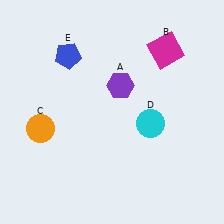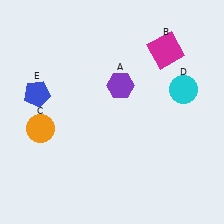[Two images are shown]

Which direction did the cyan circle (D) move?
The cyan circle (D) moved up.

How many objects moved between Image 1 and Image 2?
2 objects moved between the two images.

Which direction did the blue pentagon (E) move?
The blue pentagon (E) moved down.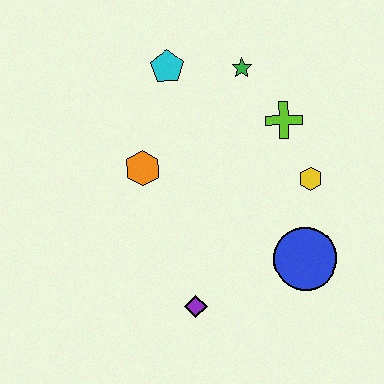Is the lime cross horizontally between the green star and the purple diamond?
No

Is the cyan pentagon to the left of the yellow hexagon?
Yes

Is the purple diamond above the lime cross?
No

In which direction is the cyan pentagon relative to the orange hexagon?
The cyan pentagon is above the orange hexagon.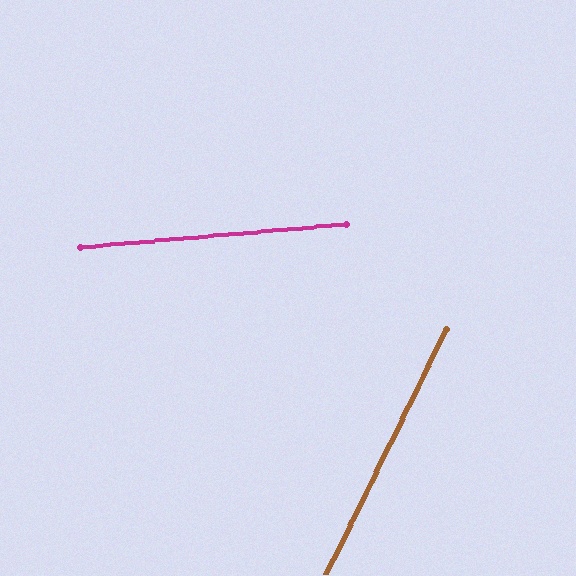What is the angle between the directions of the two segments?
Approximately 59 degrees.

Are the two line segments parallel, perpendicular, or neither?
Neither parallel nor perpendicular — they differ by about 59°.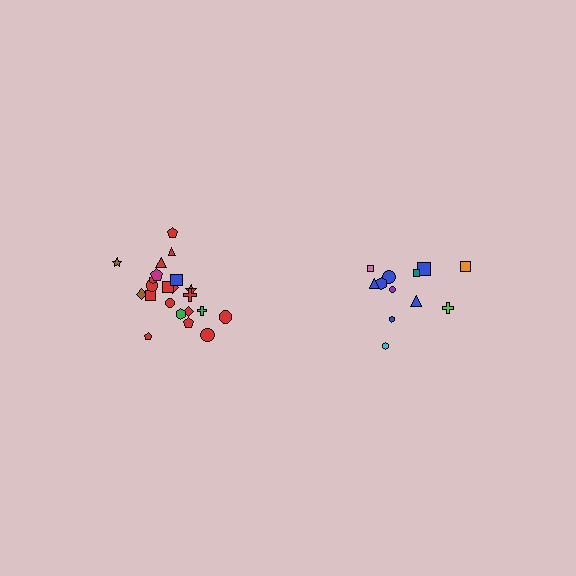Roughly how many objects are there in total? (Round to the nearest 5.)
Roughly 35 objects in total.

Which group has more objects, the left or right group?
The left group.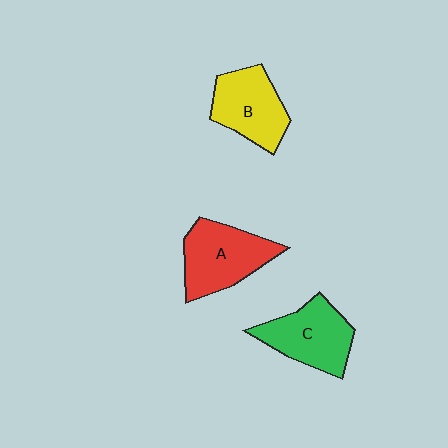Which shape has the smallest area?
Shape B (yellow).